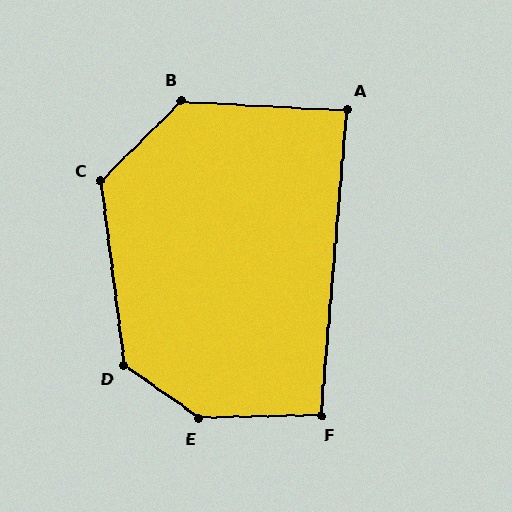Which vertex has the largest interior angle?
E, at approximately 144 degrees.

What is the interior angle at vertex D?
Approximately 132 degrees (obtuse).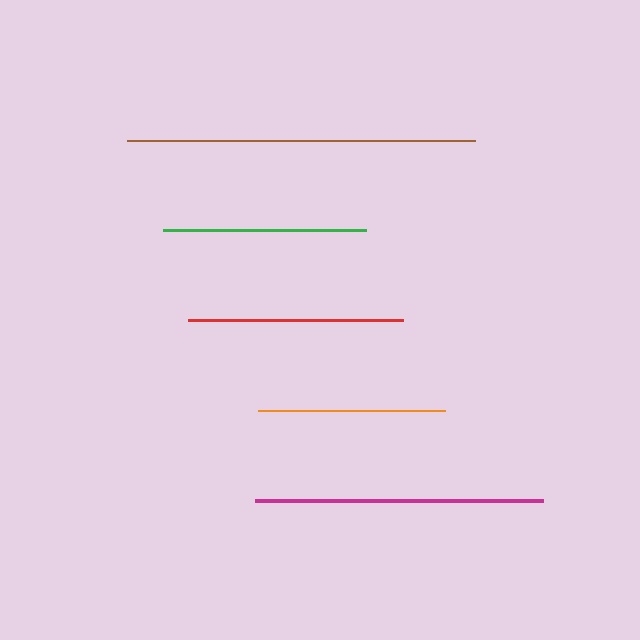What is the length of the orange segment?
The orange segment is approximately 188 pixels long.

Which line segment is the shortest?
The orange line is the shortest at approximately 188 pixels.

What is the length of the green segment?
The green segment is approximately 203 pixels long.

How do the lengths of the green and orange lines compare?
The green and orange lines are approximately the same length.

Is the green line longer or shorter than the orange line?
The green line is longer than the orange line.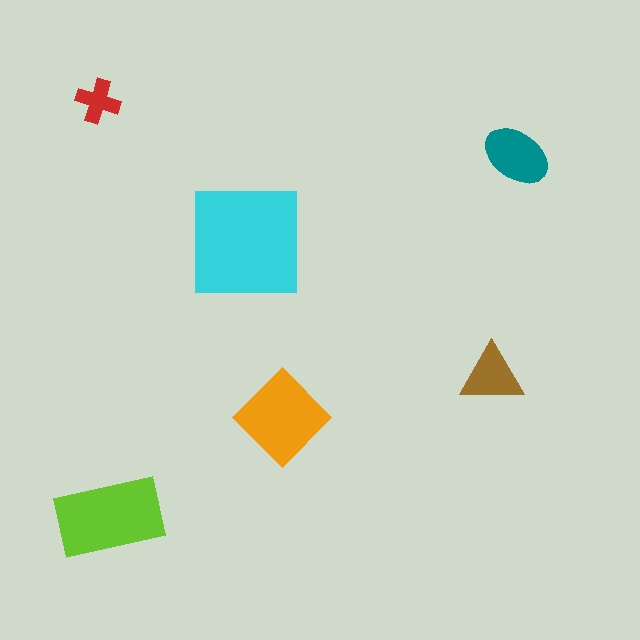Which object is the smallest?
The red cross.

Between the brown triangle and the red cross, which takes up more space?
The brown triangle.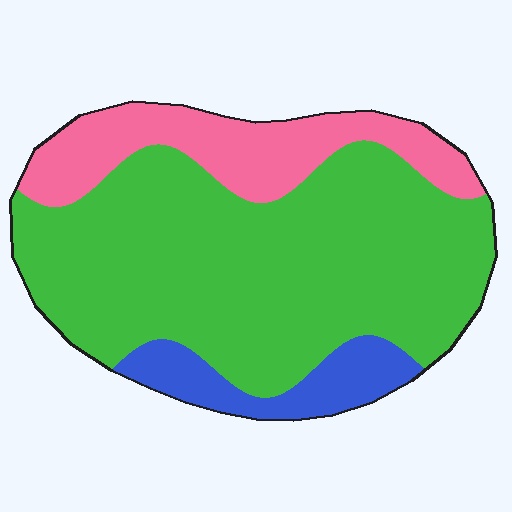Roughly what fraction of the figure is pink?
Pink takes up about one fifth (1/5) of the figure.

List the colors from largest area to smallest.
From largest to smallest: green, pink, blue.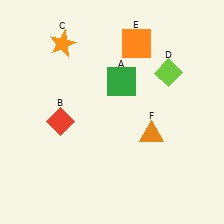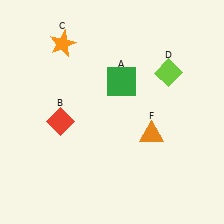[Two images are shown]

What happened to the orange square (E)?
The orange square (E) was removed in Image 2. It was in the top-right area of Image 1.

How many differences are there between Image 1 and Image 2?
There is 1 difference between the two images.